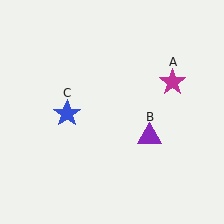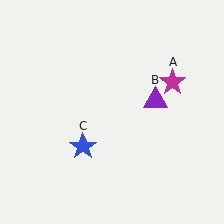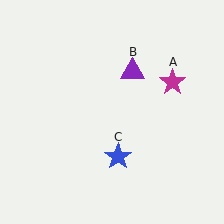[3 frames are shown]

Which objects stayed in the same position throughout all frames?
Magenta star (object A) remained stationary.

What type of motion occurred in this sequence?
The purple triangle (object B), blue star (object C) rotated counterclockwise around the center of the scene.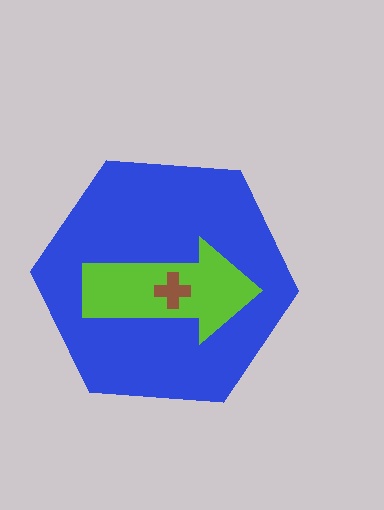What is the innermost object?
The brown cross.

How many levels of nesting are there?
3.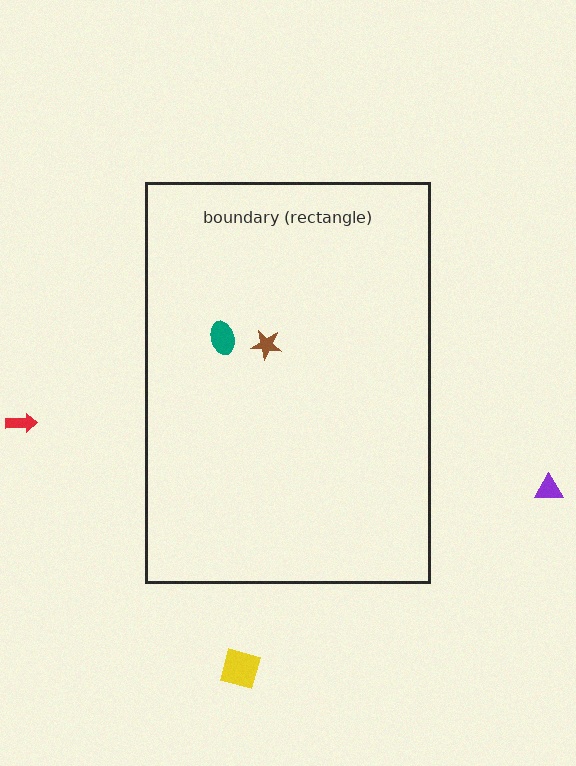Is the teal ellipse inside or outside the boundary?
Inside.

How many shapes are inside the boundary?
2 inside, 3 outside.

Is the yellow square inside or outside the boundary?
Outside.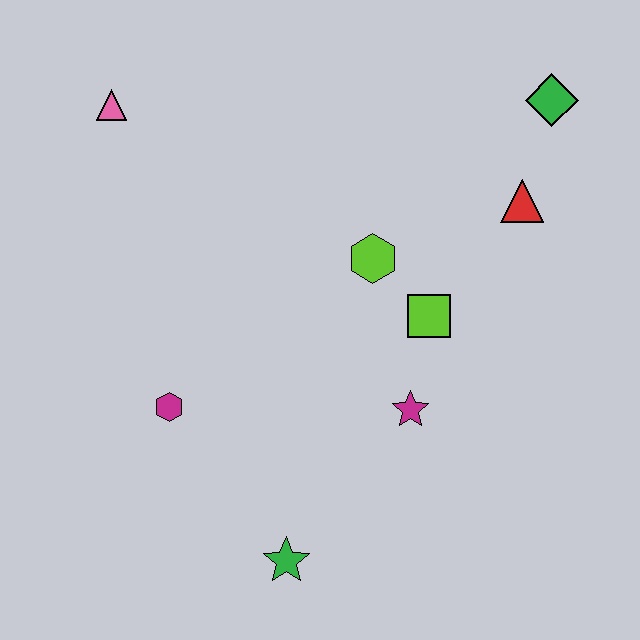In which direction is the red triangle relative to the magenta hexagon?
The red triangle is to the right of the magenta hexagon.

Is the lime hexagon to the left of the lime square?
Yes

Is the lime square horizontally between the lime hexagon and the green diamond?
Yes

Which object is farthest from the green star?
The green diamond is farthest from the green star.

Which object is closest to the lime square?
The lime hexagon is closest to the lime square.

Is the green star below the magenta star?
Yes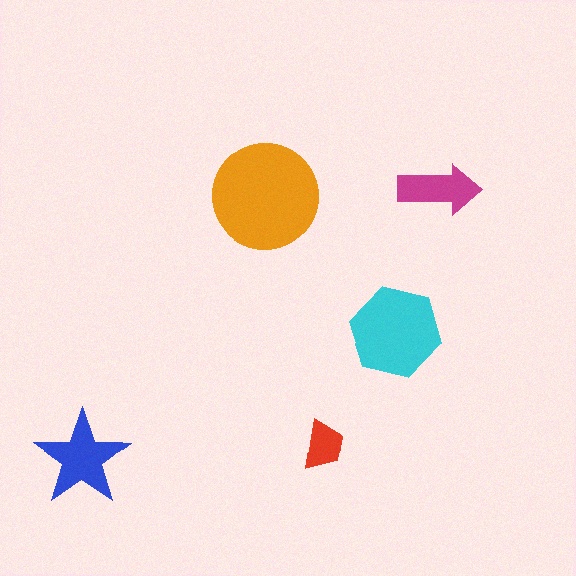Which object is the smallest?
The red trapezoid.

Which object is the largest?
The orange circle.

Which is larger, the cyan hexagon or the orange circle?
The orange circle.